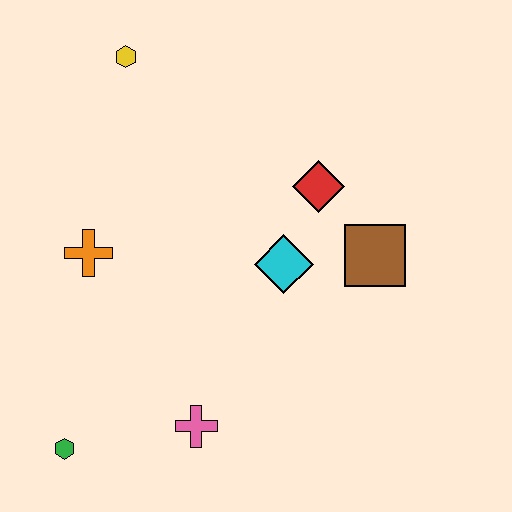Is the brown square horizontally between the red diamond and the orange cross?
No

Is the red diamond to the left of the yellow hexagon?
No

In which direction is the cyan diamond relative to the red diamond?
The cyan diamond is below the red diamond.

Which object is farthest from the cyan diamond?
The green hexagon is farthest from the cyan diamond.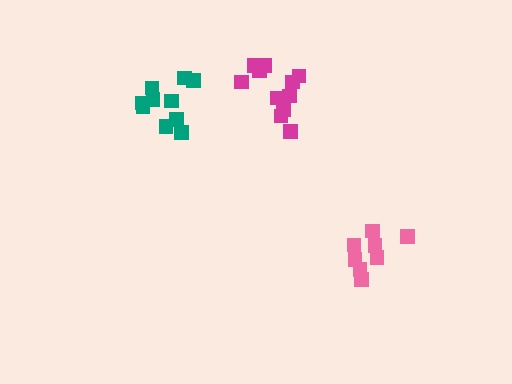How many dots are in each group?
Group 1: 11 dots, Group 2: 10 dots, Group 3: 8 dots (29 total).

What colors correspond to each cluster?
The clusters are colored: magenta, teal, pink.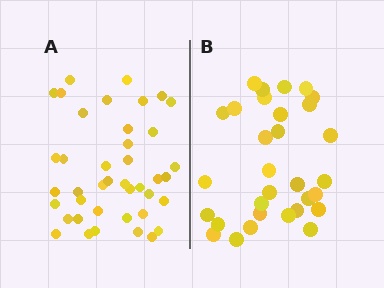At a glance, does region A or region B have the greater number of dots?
Region A (the left region) has more dots.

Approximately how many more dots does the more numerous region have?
Region A has roughly 10 or so more dots than region B.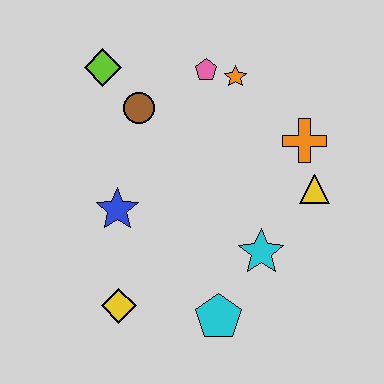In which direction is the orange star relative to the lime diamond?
The orange star is to the right of the lime diamond.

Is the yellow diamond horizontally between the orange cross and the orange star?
No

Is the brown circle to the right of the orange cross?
No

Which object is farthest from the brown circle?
The cyan pentagon is farthest from the brown circle.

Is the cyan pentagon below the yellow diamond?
Yes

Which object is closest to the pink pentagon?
The orange star is closest to the pink pentagon.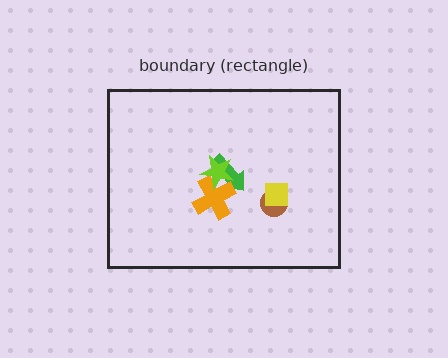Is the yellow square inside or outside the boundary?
Inside.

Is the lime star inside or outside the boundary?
Inside.